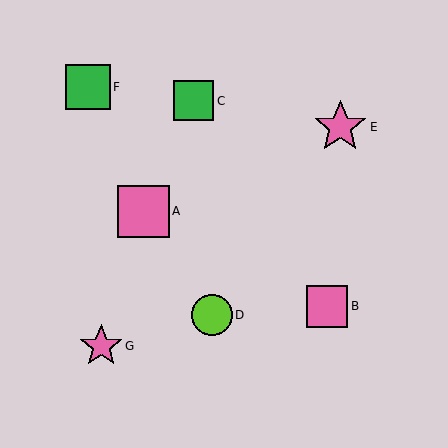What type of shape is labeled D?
Shape D is a lime circle.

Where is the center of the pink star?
The center of the pink star is at (101, 346).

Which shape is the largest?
The pink star (labeled E) is the largest.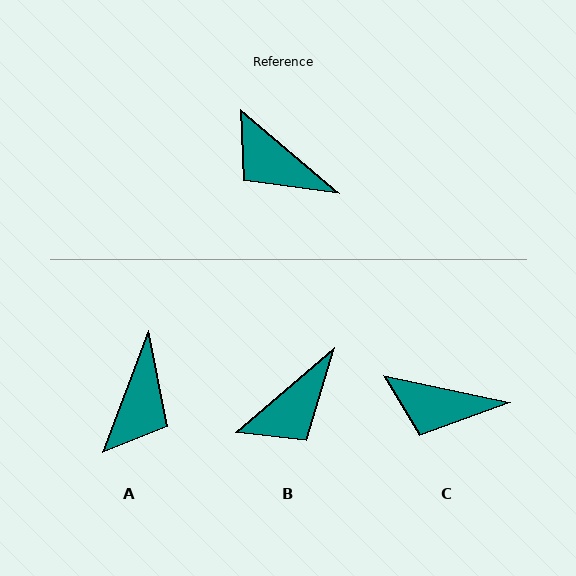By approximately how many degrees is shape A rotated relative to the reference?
Approximately 109 degrees counter-clockwise.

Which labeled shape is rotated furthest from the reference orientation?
A, about 109 degrees away.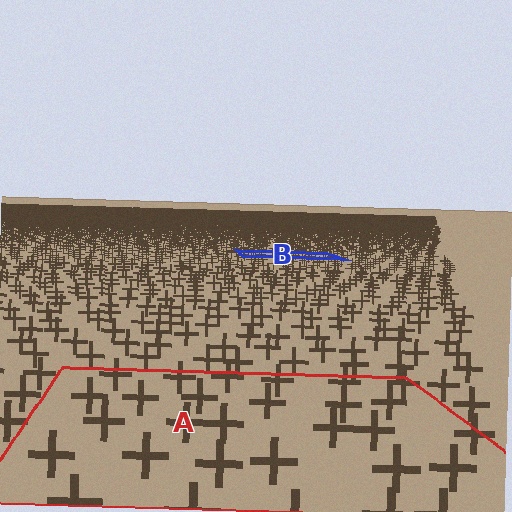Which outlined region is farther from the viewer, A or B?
Region B is farther from the viewer — the texture elements inside it appear smaller and more densely packed.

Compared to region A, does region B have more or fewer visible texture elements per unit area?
Region B has more texture elements per unit area — they are packed more densely because it is farther away.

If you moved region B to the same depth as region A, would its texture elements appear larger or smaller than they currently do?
They would appear larger. At a closer depth, the same texture elements are projected at a bigger on-screen size.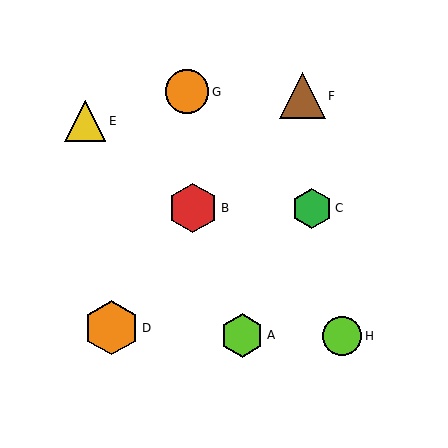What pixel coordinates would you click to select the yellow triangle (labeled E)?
Click at (85, 121) to select the yellow triangle E.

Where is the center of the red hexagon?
The center of the red hexagon is at (193, 208).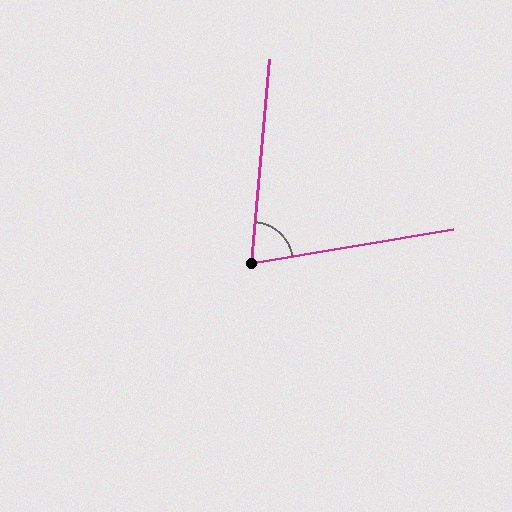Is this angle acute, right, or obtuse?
It is acute.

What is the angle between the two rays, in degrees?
Approximately 76 degrees.